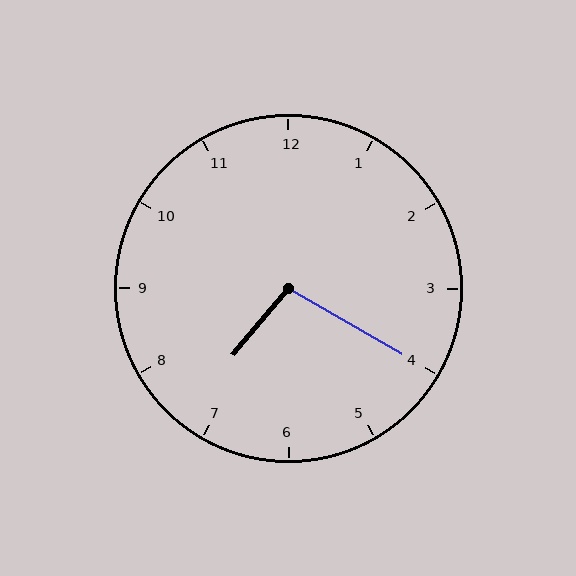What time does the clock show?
7:20.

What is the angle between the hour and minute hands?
Approximately 100 degrees.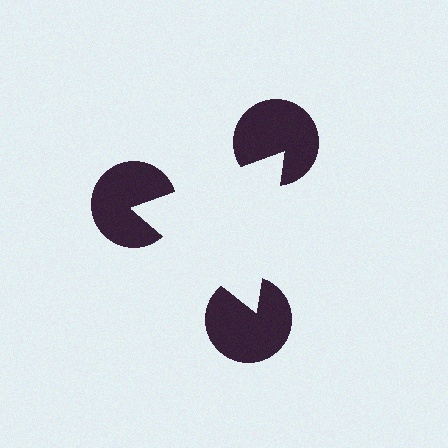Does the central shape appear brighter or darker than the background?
It typically appears slightly brighter than the background, even though no actual brightness change is drawn.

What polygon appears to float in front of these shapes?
An illusory triangle — its edges are inferred from the aligned wedge cuts in the pac-man discs, not physically drawn.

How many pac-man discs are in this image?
There are 3 — one at each vertex of the illusory triangle.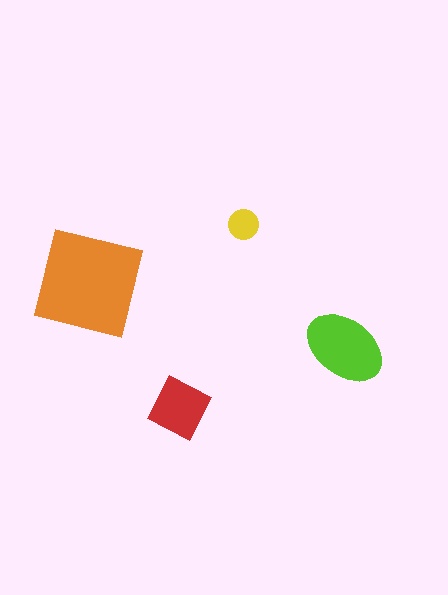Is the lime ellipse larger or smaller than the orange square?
Smaller.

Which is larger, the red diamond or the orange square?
The orange square.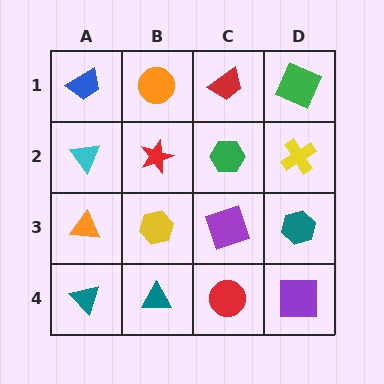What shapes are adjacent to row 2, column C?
A red trapezoid (row 1, column C), a purple square (row 3, column C), a red star (row 2, column B), a yellow cross (row 2, column D).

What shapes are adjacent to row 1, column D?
A yellow cross (row 2, column D), a red trapezoid (row 1, column C).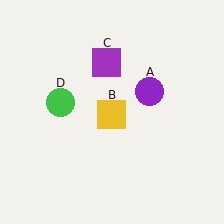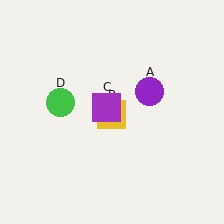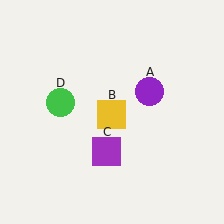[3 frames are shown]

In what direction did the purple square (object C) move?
The purple square (object C) moved down.